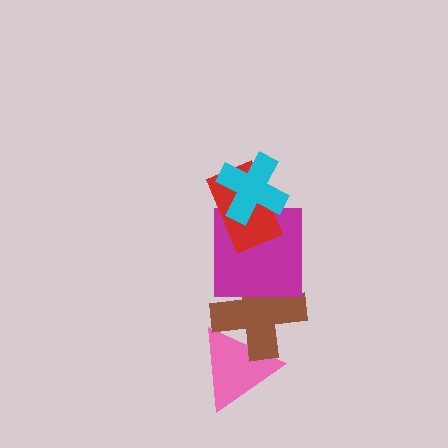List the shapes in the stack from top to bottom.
From top to bottom: the cyan cross, the red rectangle, the magenta square, the brown cross, the pink triangle.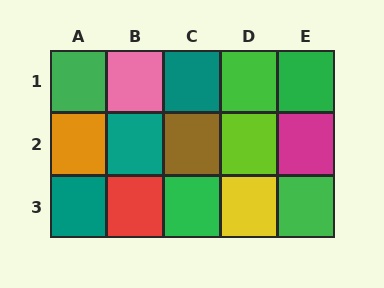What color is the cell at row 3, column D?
Yellow.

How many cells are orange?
1 cell is orange.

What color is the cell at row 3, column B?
Red.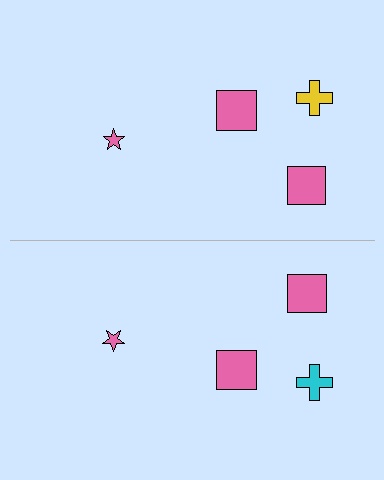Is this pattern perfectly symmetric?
No, the pattern is not perfectly symmetric. The cyan cross on the bottom side breaks the symmetry — its mirror counterpart is yellow.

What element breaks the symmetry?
The cyan cross on the bottom side breaks the symmetry — its mirror counterpart is yellow.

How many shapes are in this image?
There are 8 shapes in this image.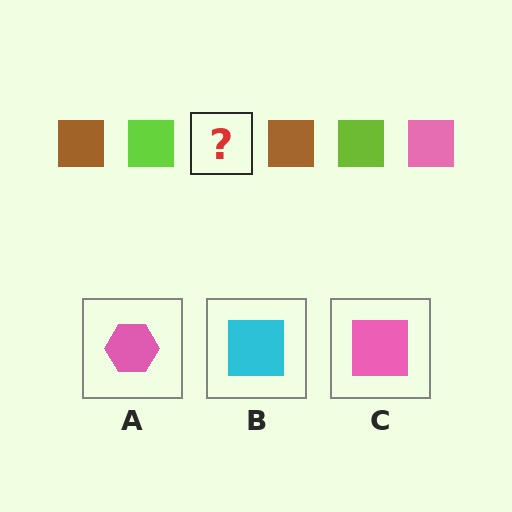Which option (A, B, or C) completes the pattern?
C.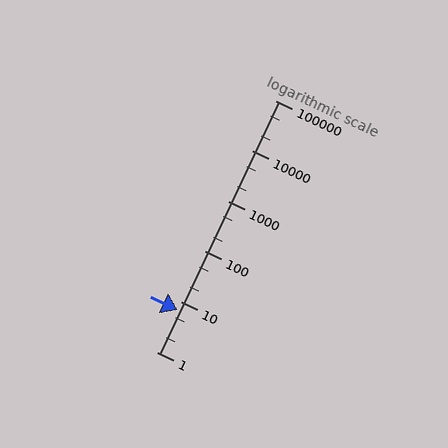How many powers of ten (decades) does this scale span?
The scale spans 5 decades, from 1 to 100000.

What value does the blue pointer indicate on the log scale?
The pointer indicates approximately 7.